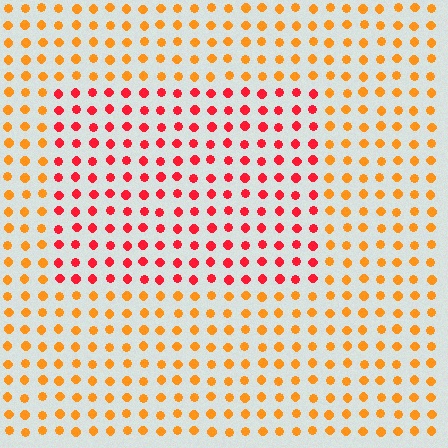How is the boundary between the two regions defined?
The boundary is defined purely by a slight shift in hue (about 39 degrees). Spacing, size, and orientation are identical on both sides.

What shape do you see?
I see a rectangle.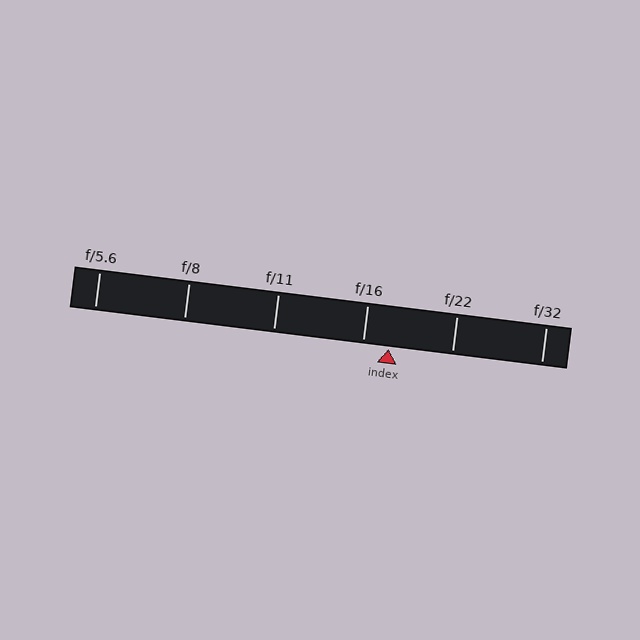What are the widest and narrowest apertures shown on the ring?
The widest aperture shown is f/5.6 and the narrowest is f/32.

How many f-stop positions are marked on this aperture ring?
There are 6 f-stop positions marked.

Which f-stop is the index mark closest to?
The index mark is closest to f/16.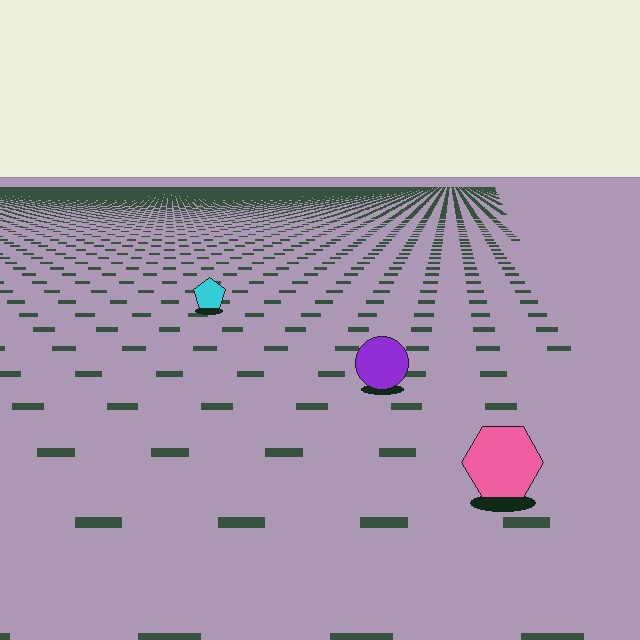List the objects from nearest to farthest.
From nearest to farthest: the pink hexagon, the purple circle, the cyan pentagon.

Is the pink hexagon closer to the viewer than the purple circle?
Yes. The pink hexagon is closer — you can tell from the texture gradient: the ground texture is coarser near it.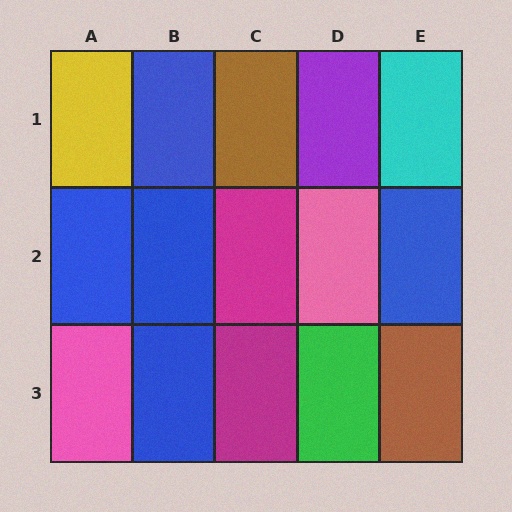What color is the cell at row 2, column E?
Blue.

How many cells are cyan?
1 cell is cyan.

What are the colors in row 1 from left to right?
Yellow, blue, brown, purple, cyan.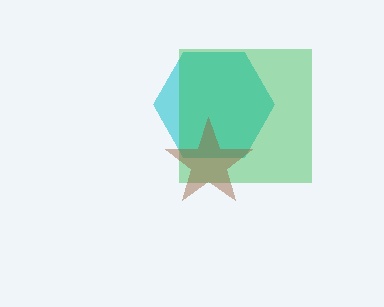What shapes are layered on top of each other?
The layered shapes are: a cyan hexagon, a green square, a brown star.